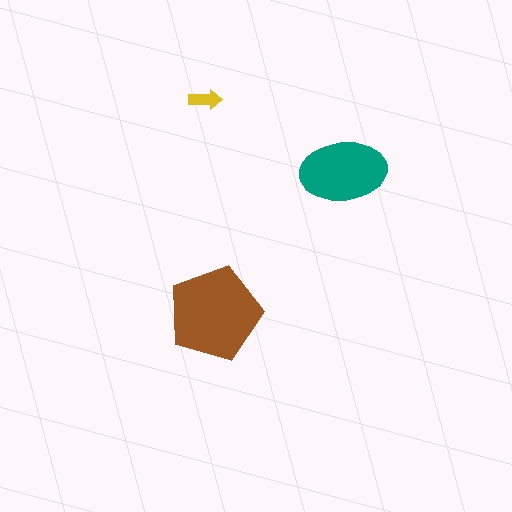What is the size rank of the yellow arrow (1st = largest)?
3rd.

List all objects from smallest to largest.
The yellow arrow, the teal ellipse, the brown pentagon.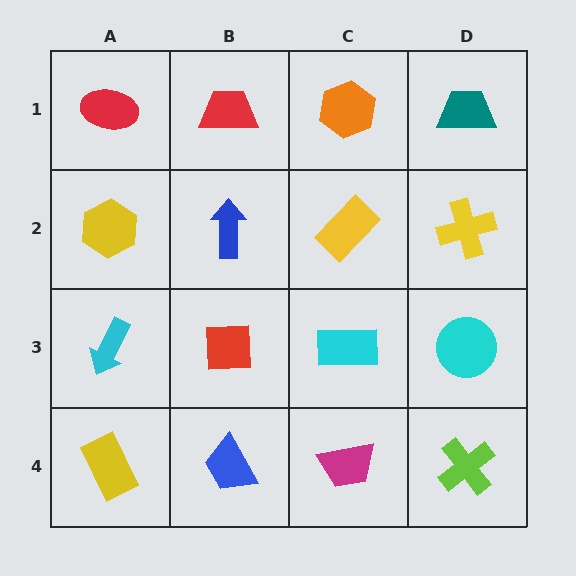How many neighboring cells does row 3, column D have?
3.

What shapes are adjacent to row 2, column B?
A red trapezoid (row 1, column B), a red square (row 3, column B), a yellow hexagon (row 2, column A), a yellow rectangle (row 2, column C).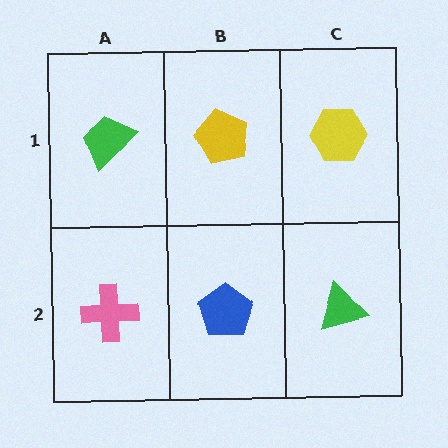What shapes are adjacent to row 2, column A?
A green trapezoid (row 1, column A), a blue pentagon (row 2, column B).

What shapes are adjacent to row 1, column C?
A green triangle (row 2, column C), a yellow pentagon (row 1, column B).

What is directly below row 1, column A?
A pink cross.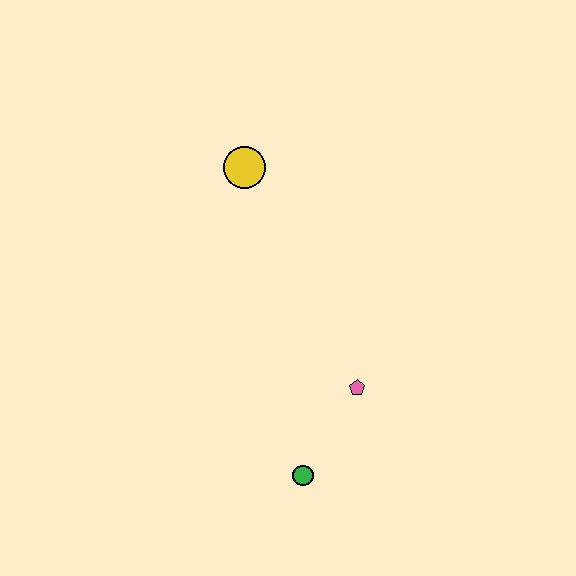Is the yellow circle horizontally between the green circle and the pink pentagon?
No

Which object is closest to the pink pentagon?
The green circle is closest to the pink pentagon.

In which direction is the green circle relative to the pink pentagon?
The green circle is below the pink pentagon.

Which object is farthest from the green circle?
The yellow circle is farthest from the green circle.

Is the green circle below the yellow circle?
Yes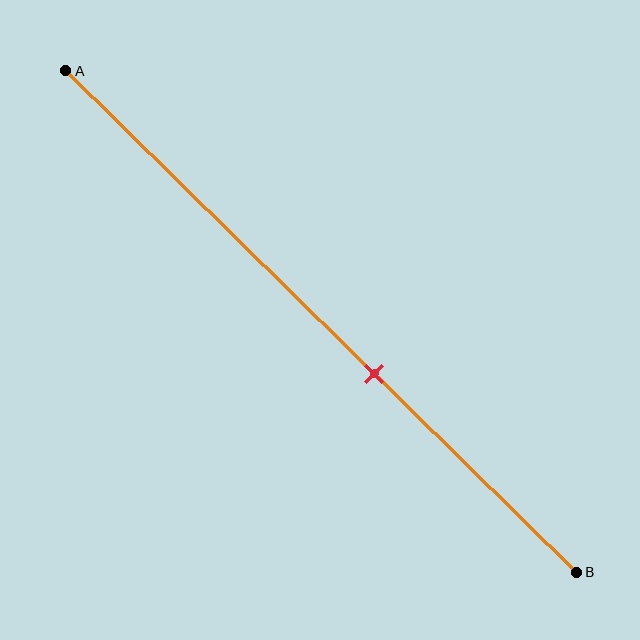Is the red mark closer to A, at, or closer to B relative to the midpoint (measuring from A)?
The red mark is closer to point B than the midpoint of segment AB.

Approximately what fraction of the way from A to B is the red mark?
The red mark is approximately 60% of the way from A to B.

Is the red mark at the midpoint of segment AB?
No, the mark is at about 60% from A, not at the 50% midpoint.